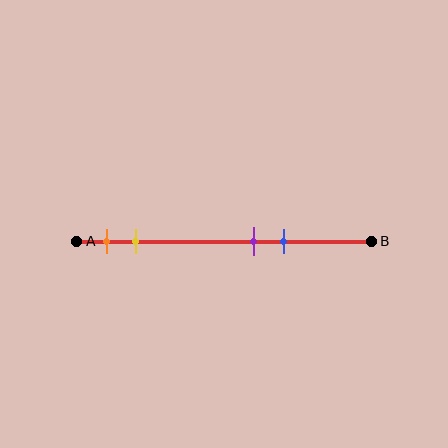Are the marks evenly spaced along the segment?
No, the marks are not evenly spaced.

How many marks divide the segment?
There are 4 marks dividing the segment.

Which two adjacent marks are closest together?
The purple and blue marks are the closest adjacent pair.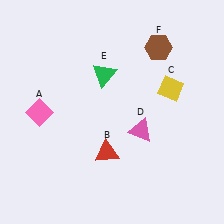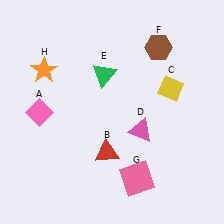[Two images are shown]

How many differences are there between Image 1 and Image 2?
There are 2 differences between the two images.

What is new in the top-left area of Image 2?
An orange star (H) was added in the top-left area of Image 2.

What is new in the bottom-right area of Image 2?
A pink square (G) was added in the bottom-right area of Image 2.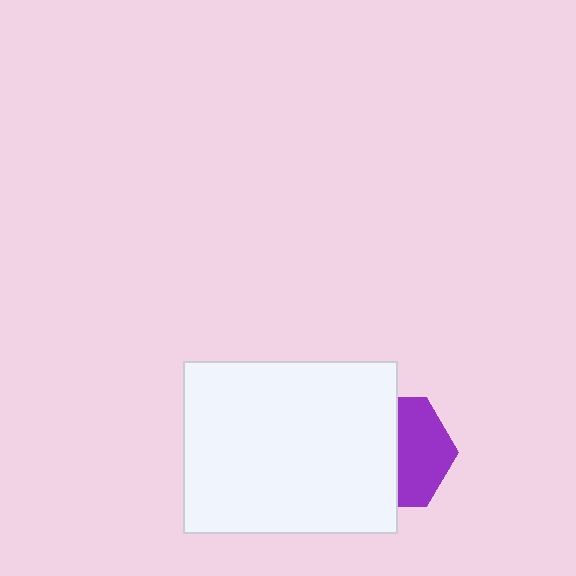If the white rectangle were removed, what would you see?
You would see the complete purple hexagon.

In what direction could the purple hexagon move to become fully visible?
The purple hexagon could move right. That would shift it out from behind the white rectangle entirely.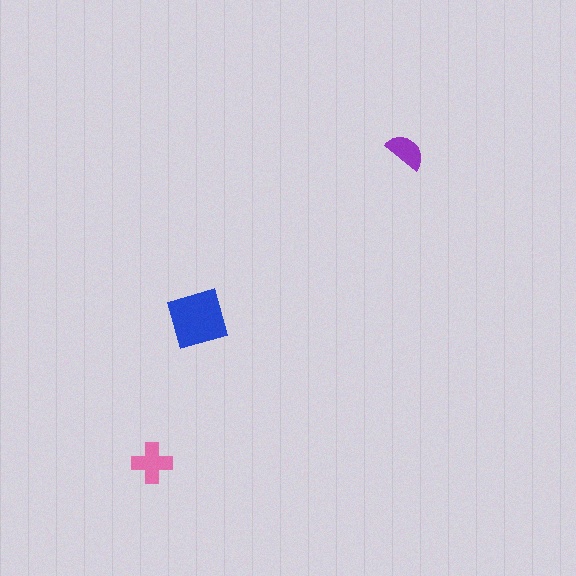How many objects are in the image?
There are 3 objects in the image.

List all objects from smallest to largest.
The purple semicircle, the pink cross, the blue diamond.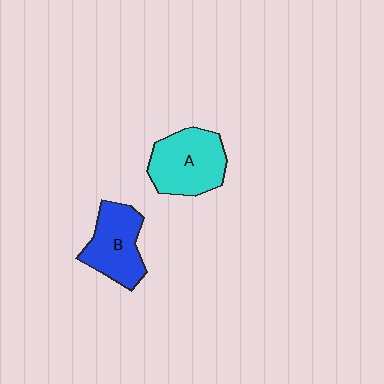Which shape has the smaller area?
Shape B (blue).